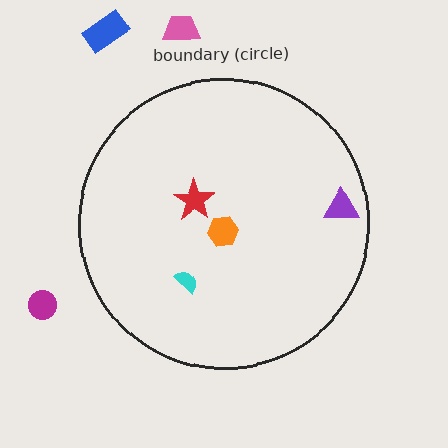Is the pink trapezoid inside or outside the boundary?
Outside.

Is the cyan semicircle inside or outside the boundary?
Inside.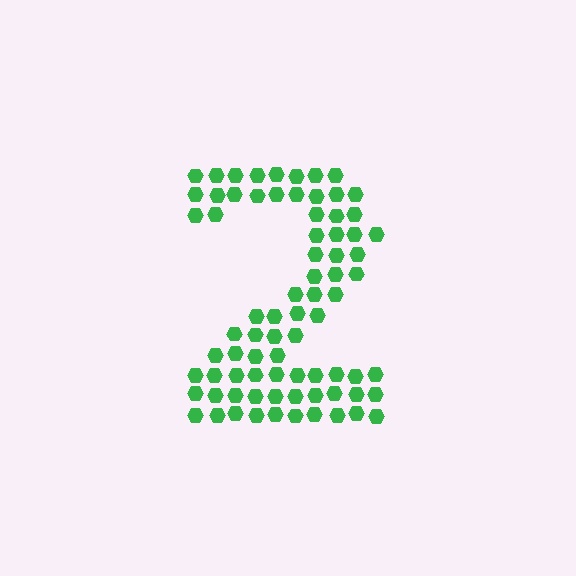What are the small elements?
The small elements are hexagons.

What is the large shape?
The large shape is the digit 2.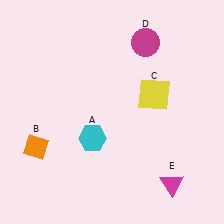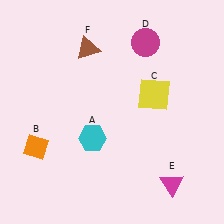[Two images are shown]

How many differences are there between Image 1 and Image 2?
There is 1 difference between the two images.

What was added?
A brown triangle (F) was added in Image 2.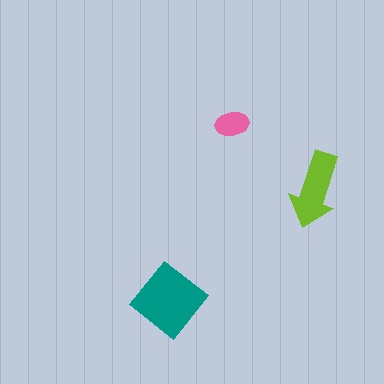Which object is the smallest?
The pink ellipse.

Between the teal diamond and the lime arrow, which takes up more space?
The teal diamond.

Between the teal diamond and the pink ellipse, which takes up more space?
The teal diamond.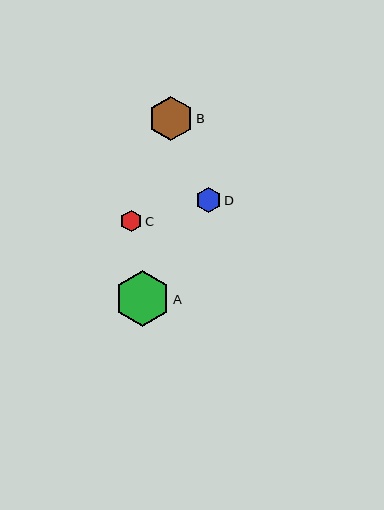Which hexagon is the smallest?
Hexagon C is the smallest with a size of approximately 21 pixels.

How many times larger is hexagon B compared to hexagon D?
Hexagon B is approximately 1.8 times the size of hexagon D.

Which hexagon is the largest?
Hexagon A is the largest with a size of approximately 56 pixels.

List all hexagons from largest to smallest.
From largest to smallest: A, B, D, C.